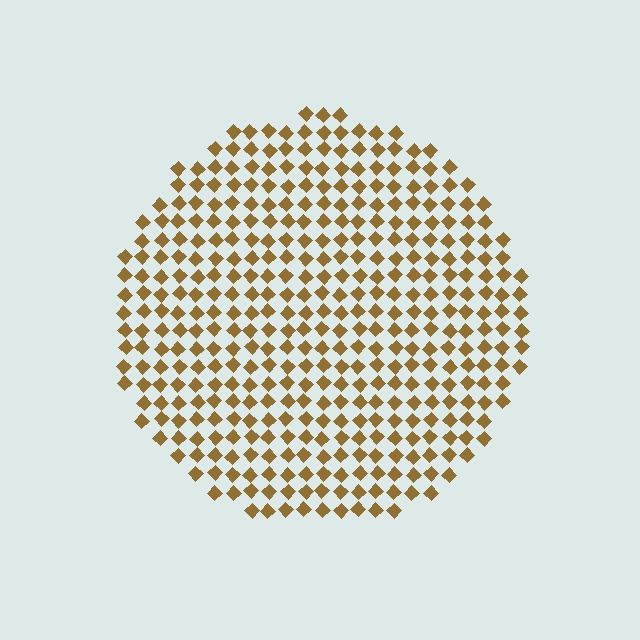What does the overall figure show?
The overall figure shows a circle.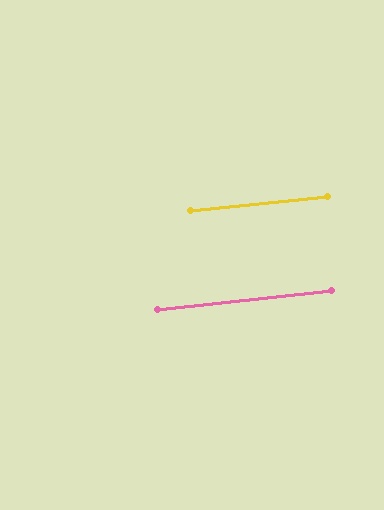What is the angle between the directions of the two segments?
Approximately 0 degrees.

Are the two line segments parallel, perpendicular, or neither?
Parallel — their directions differ by only 0.1°.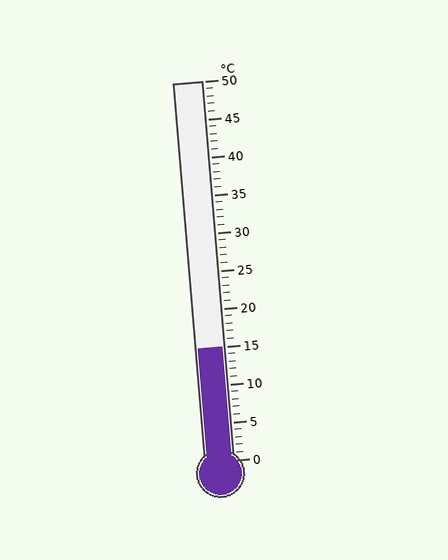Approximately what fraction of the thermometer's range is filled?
The thermometer is filled to approximately 30% of its range.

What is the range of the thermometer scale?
The thermometer scale ranges from 0°C to 50°C.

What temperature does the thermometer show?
The thermometer shows approximately 15°C.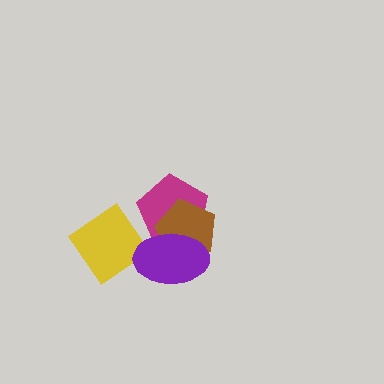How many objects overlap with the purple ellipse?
3 objects overlap with the purple ellipse.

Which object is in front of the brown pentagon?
The purple ellipse is in front of the brown pentagon.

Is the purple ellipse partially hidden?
No, no other shape covers it.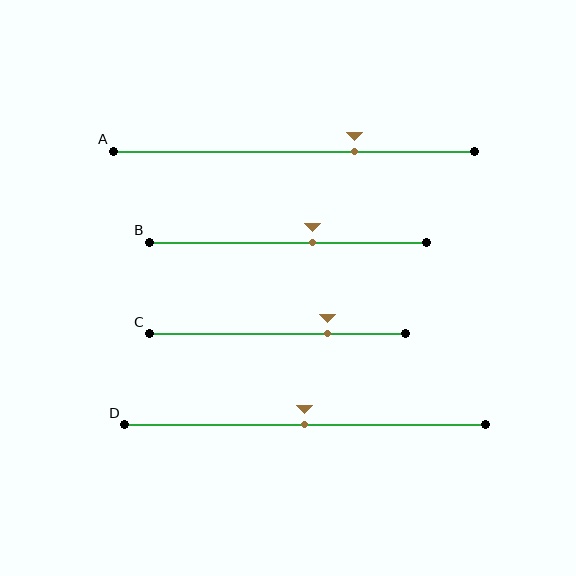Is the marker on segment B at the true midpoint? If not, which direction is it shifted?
No, the marker on segment B is shifted to the right by about 9% of the segment length.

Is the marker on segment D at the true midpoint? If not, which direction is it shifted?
Yes, the marker on segment D is at the true midpoint.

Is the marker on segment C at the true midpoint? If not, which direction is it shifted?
No, the marker on segment C is shifted to the right by about 19% of the segment length.